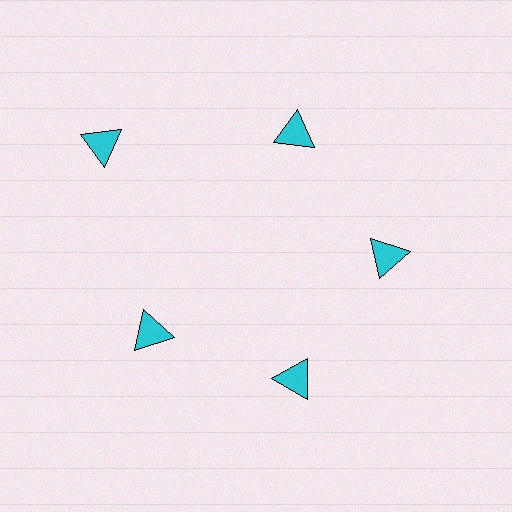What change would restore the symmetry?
The symmetry would be restored by moving it inward, back onto the ring so that all 5 triangles sit at equal angles and equal distance from the center.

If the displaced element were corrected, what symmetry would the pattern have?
It would have 5-fold rotational symmetry — the pattern would map onto itself every 72 degrees.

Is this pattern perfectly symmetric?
No. The 5 cyan triangles are arranged in a ring, but one element near the 10 o'clock position is pushed outward from the center, breaking the 5-fold rotational symmetry.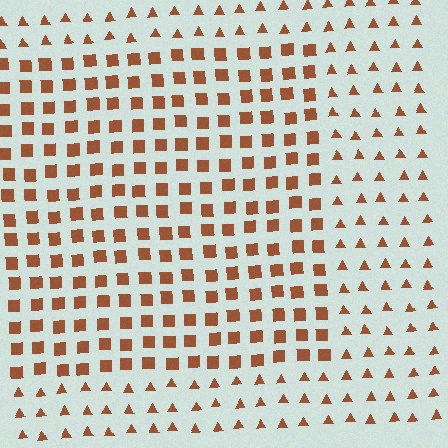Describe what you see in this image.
The image is filled with small brown elements arranged in a uniform grid. A rectangle-shaped region contains squares, while the surrounding area contains triangles. The boundary is defined purely by the change in element shape.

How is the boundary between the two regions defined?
The boundary is defined by a change in element shape: squares inside vs. triangles outside. All elements share the same color and spacing.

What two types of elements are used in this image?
The image uses squares inside the rectangle region and triangles outside it.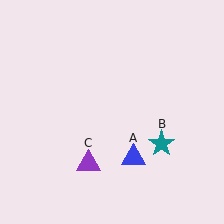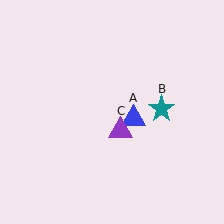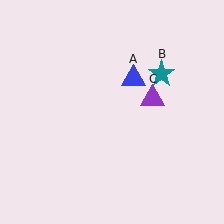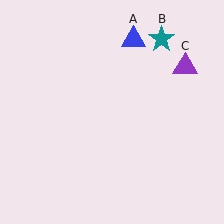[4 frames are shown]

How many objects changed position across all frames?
3 objects changed position: blue triangle (object A), teal star (object B), purple triangle (object C).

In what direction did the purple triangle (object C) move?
The purple triangle (object C) moved up and to the right.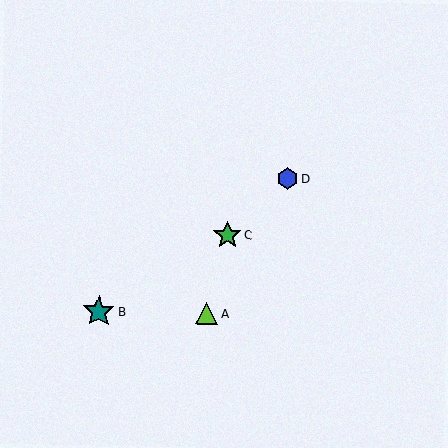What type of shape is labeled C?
Shape C is a green star.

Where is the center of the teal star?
The center of the teal star is at (99, 311).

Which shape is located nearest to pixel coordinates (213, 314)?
The lime triangle (labeled A) at (207, 313) is nearest to that location.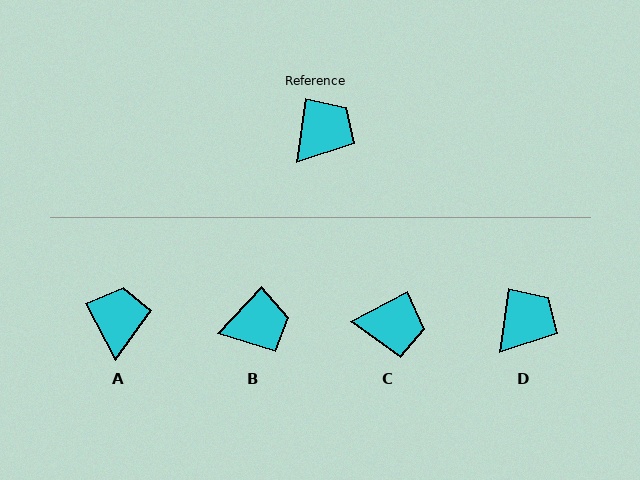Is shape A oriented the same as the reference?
No, it is off by about 36 degrees.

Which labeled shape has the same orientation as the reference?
D.